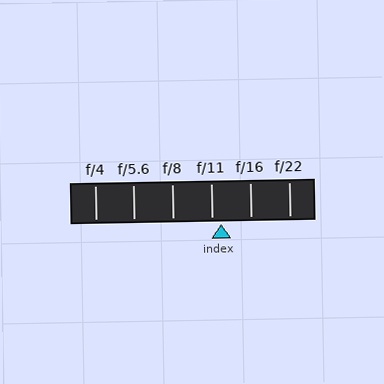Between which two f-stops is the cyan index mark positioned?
The index mark is between f/11 and f/16.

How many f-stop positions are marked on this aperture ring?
There are 6 f-stop positions marked.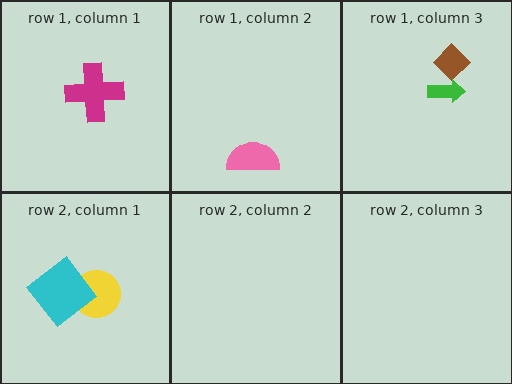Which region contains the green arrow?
The row 1, column 3 region.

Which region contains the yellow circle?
The row 2, column 1 region.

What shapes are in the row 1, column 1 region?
The magenta cross.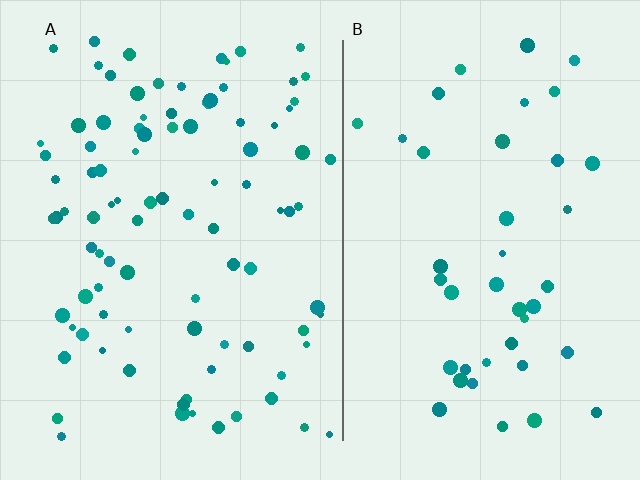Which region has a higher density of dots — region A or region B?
A (the left).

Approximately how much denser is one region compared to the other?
Approximately 2.2× — region A over region B.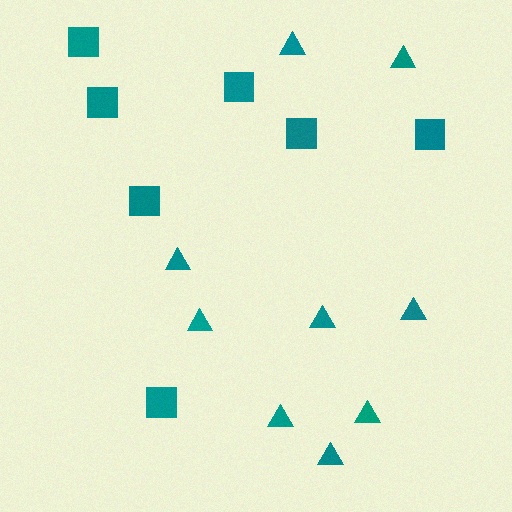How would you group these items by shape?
There are 2 groups: one group of triangles (9) and one group of squares (7).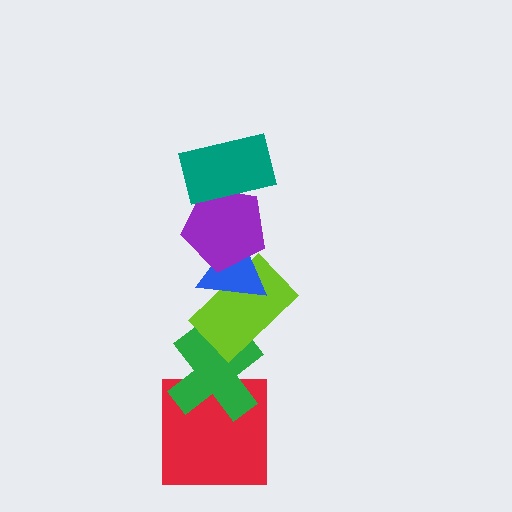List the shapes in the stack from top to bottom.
From top to bottom: the teal rectangle, the purple pentagon, the blue triangle, the lime rectangle, the green cross, the red square.